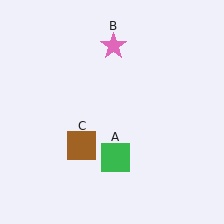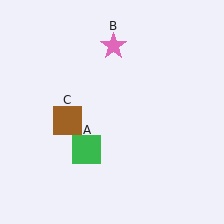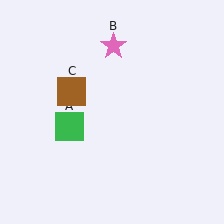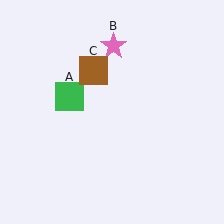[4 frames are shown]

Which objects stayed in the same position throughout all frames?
Pink star (object B) remained stationary.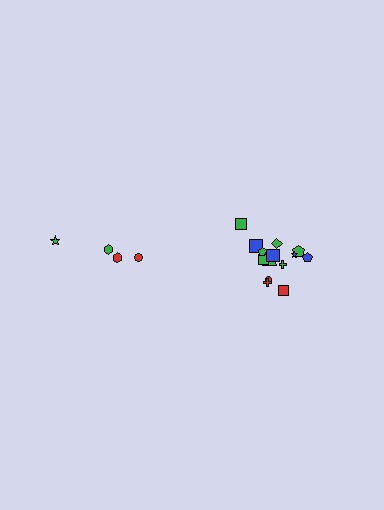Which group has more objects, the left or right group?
The right group.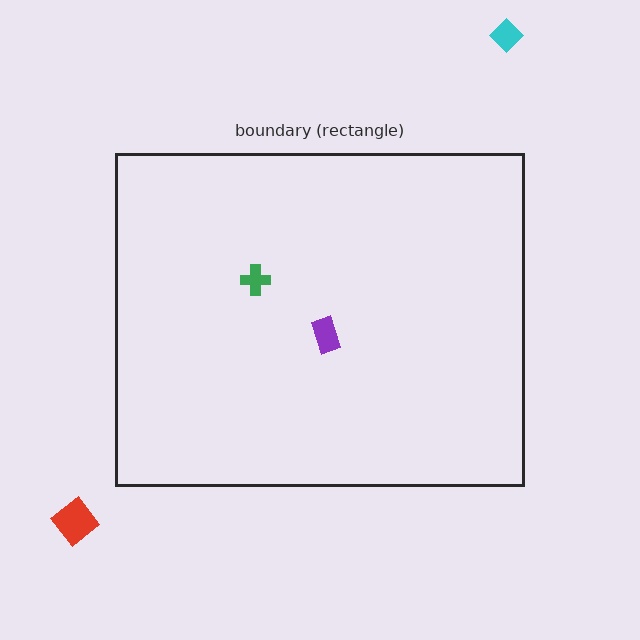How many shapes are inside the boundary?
2 inside, 2 outside.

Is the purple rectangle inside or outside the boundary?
Inside.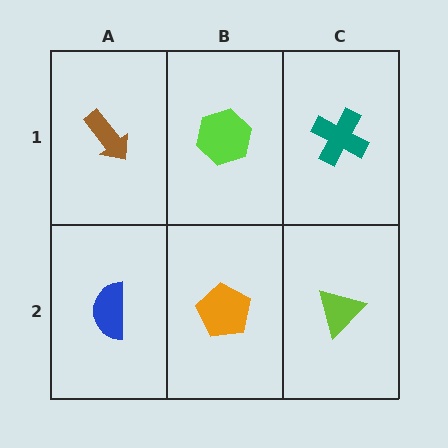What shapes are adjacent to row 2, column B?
A lime hexagon (row 1, column B), a blue semicircle (row 2, column A), a lime triangle (row 2, column C).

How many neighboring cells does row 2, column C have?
2.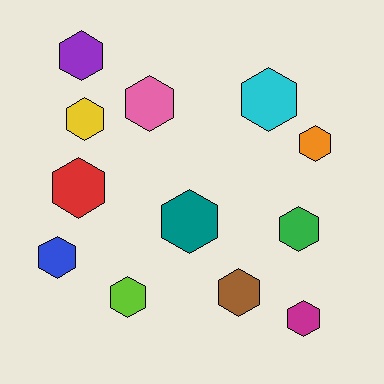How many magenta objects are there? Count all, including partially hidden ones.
There is 1 magenta object.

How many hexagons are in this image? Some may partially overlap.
There are 12 hexagons.